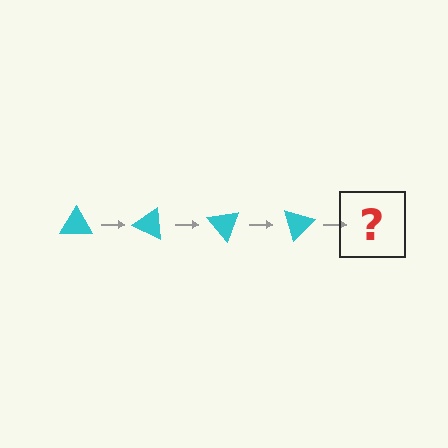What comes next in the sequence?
The next element should be a cyan triangle rotated 100 degrees.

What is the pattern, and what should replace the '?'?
The pattern is that the triangle rotates 25 degrees each step. The '?' should be a cyan triangle rotated 100 degrees.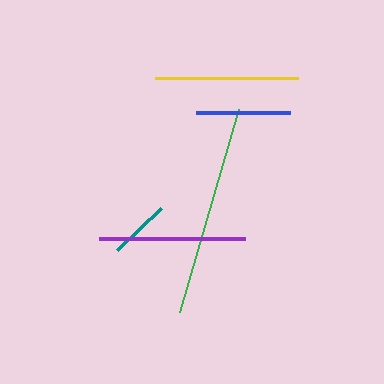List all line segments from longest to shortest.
From longest to shortest: green, purple, yellow, blue, teal.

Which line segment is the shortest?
The teal line is the shortest at approximately 60 pixels.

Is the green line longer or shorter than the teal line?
The green line is longer than the teal line.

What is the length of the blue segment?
The blue segment is approximately 95 pixels long.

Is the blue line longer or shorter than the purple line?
The purple line is longer than the blue line.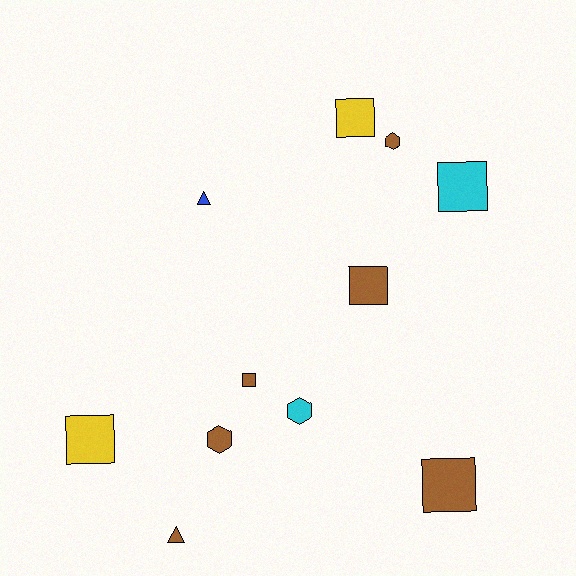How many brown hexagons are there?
There are 2 brown hexagons.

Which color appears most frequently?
Brown, with 6 objects.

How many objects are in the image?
There are 11 objects.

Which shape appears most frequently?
Square, with 6 objects.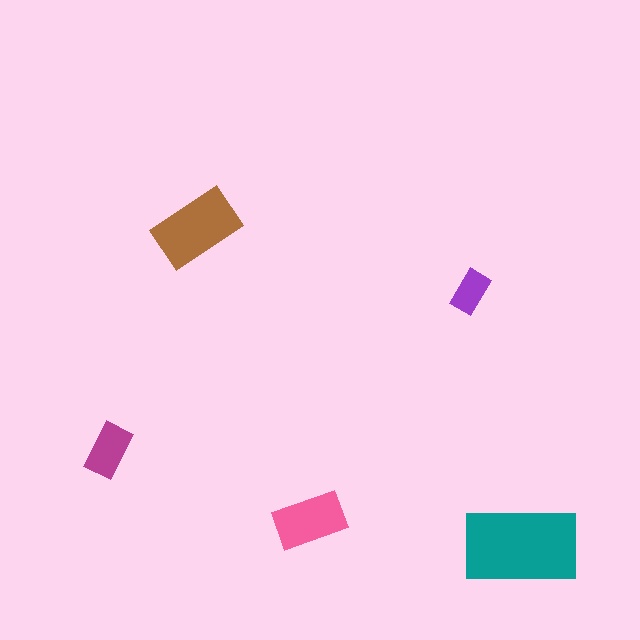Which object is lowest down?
The teal rectangle is bottommost.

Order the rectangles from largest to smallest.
the teal one, the brown one, the pink one, the magenta one, the purple one.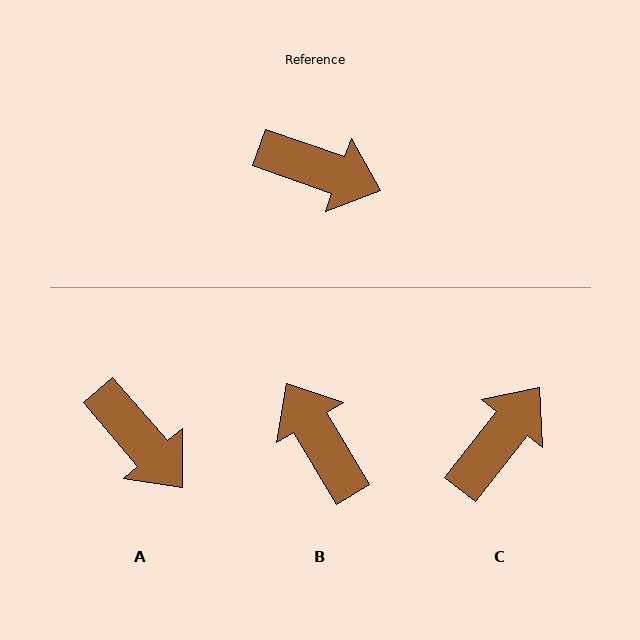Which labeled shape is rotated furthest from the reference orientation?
B, about 140 degrees away.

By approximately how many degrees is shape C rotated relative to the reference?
Approximately 71 degrees counter-clockwise.